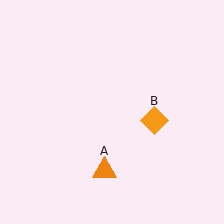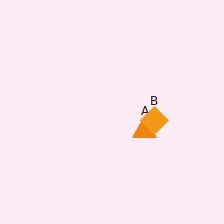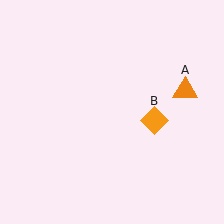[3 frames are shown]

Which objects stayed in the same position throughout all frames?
Orange diamond (object B) remained stationary.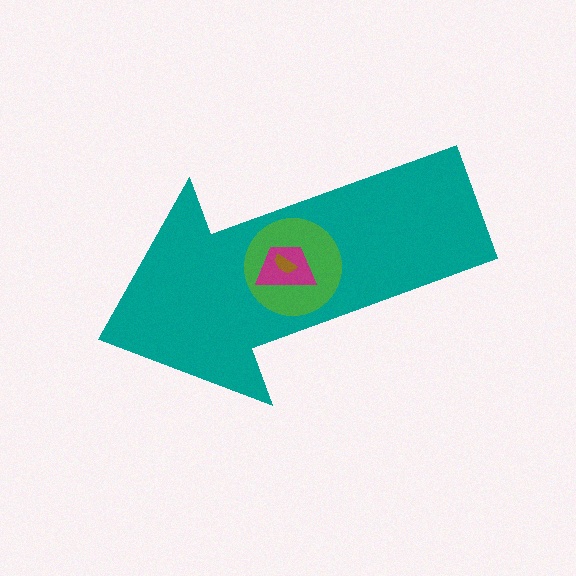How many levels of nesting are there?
4.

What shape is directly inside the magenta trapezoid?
The brown semicircle.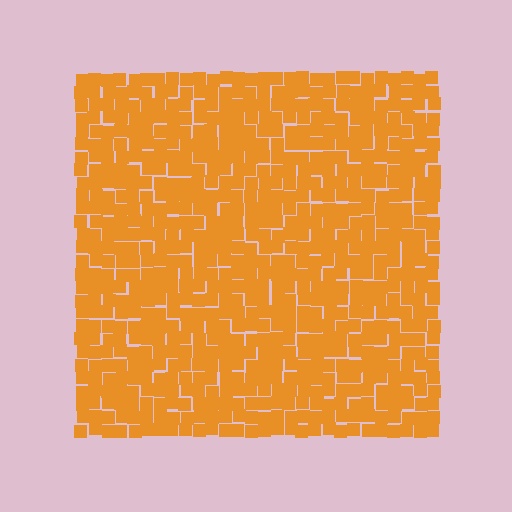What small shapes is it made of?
It is made of small squares.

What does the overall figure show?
The overall figure shows a square.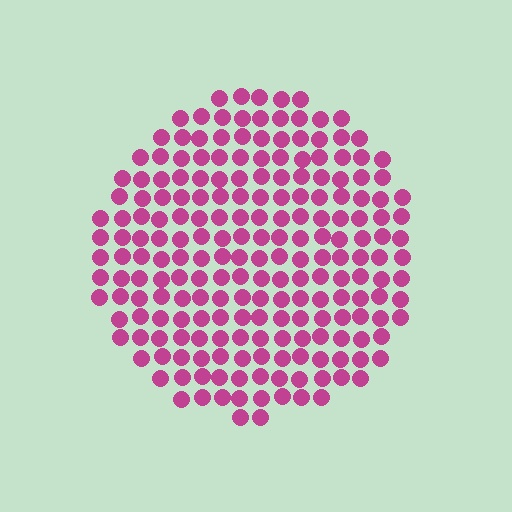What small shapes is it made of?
It is made of small circles.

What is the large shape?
The large shape is a circle.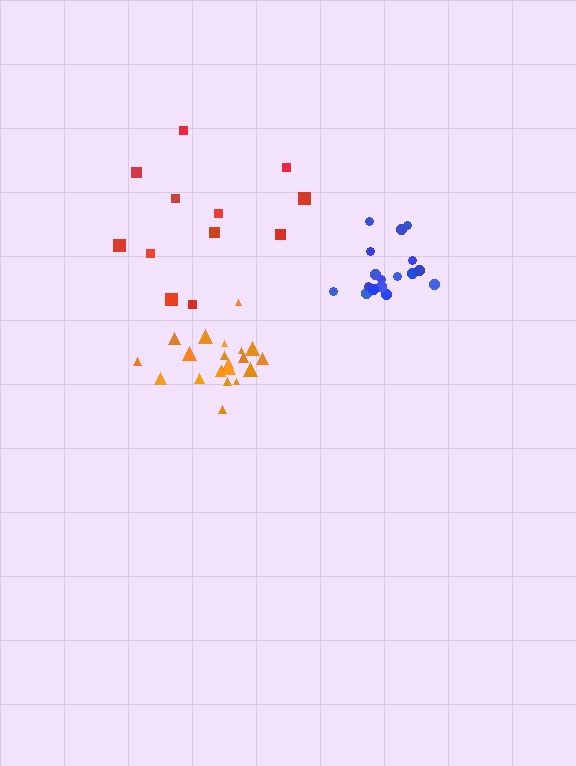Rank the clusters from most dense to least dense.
blue, orange, red.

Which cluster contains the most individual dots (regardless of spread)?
Orange (21).